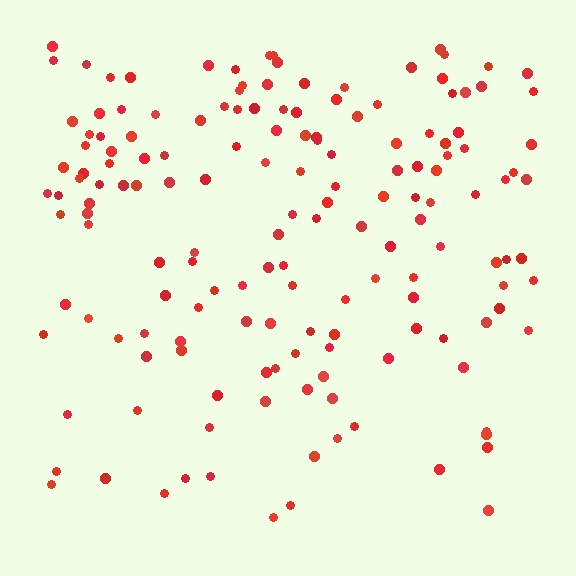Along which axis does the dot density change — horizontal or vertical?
Vertical.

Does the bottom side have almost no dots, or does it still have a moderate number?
Still a moderate number, just noticeably fewer than the top.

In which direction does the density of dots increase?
From bottom to top, with the top side densest.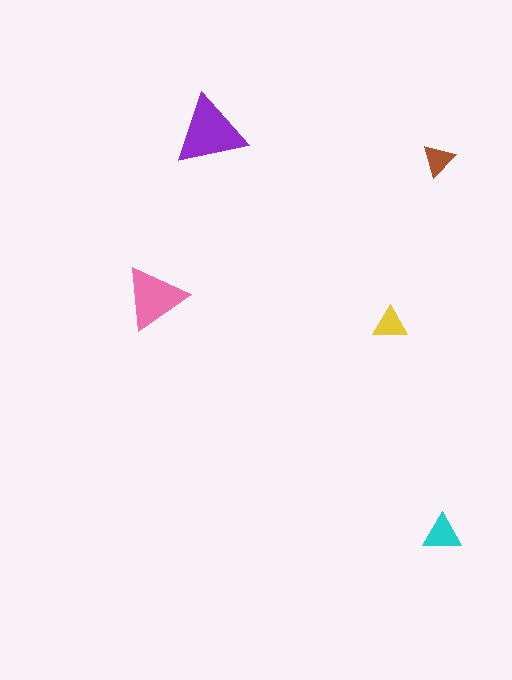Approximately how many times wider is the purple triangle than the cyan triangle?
About 2 times wider.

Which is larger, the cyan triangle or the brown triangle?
The cyan one.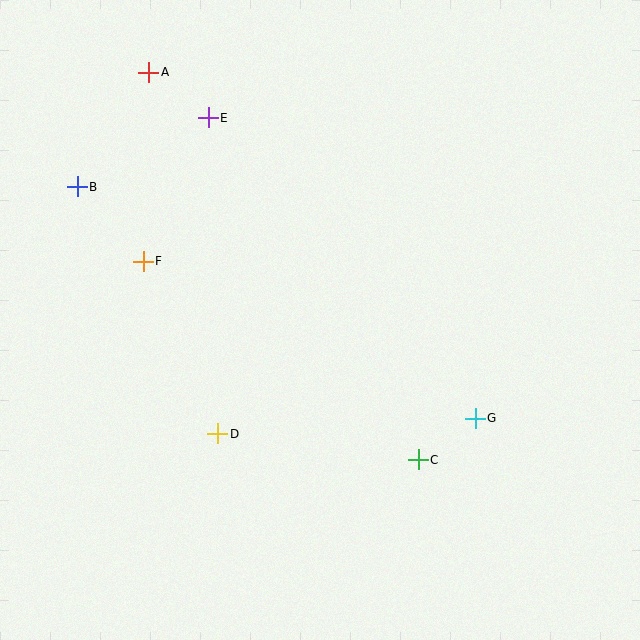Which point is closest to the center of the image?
Point D at (218, 434) is closest to the center.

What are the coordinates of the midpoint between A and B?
The midpoint between A and B is at (113, 129).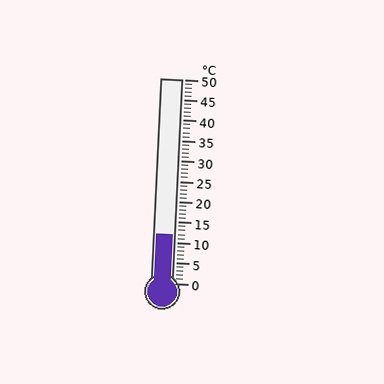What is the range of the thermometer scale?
The thermometer scale ranges from 0°C to 50°C.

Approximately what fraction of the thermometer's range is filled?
The thermometer is filled to approximately 25% of its range.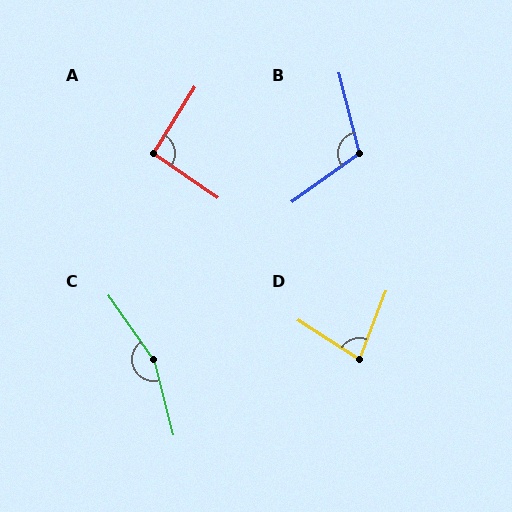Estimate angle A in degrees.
Approximately 93 degrees.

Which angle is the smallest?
D, at approximately 78 degrees.